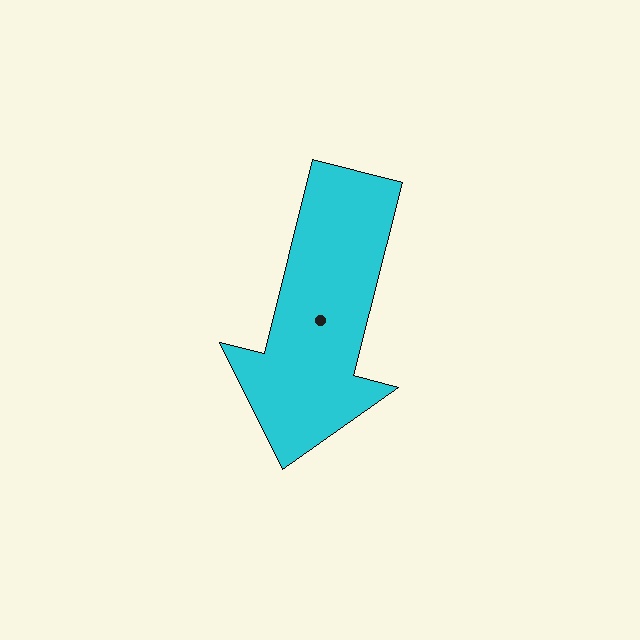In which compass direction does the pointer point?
South.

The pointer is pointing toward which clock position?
Roughly 6 o'clock.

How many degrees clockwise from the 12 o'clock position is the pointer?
Approximately 194 degrees.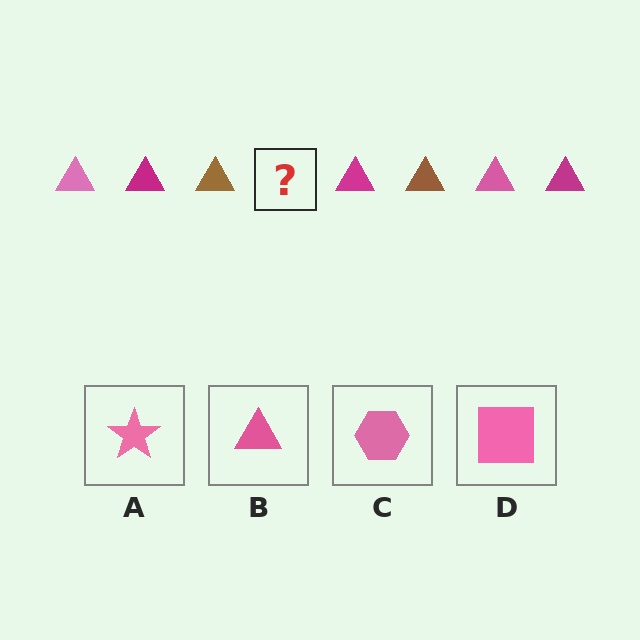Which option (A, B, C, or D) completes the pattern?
B.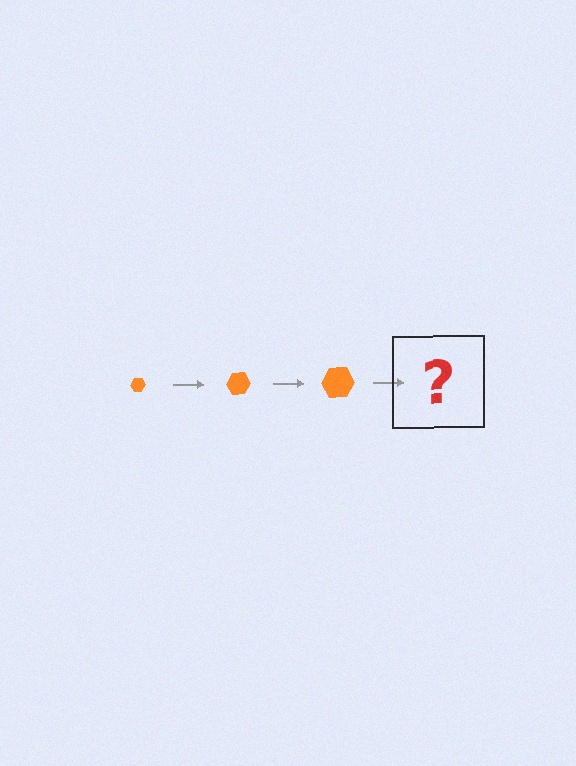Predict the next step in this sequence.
The next step is an orange hexagon, larger than the previous one.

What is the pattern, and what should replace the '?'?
The pattern is that the hexagon gets progressively larger each step. The '?' should be an orange hexagon, larger than the previous one.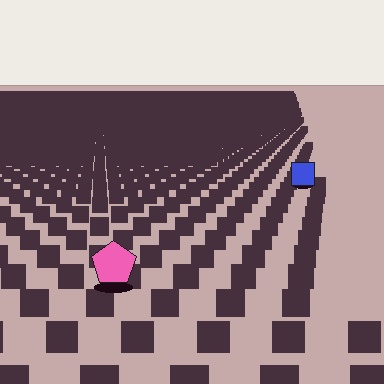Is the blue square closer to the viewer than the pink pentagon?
No. The pink pentagon is closer — you can tell from the texture gradient: the ground texture is coarser near it.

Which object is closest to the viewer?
The pink pentagon is closest. The texture marks near it are larger and more spread out.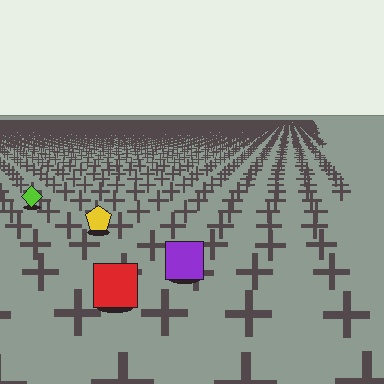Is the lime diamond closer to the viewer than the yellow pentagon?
No. The yellow pentagon is closer — you can tell from the texture gradient: the ground texture is coarser near it.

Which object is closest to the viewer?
The red square is closest. The texture marks near it are larger and more spread out.